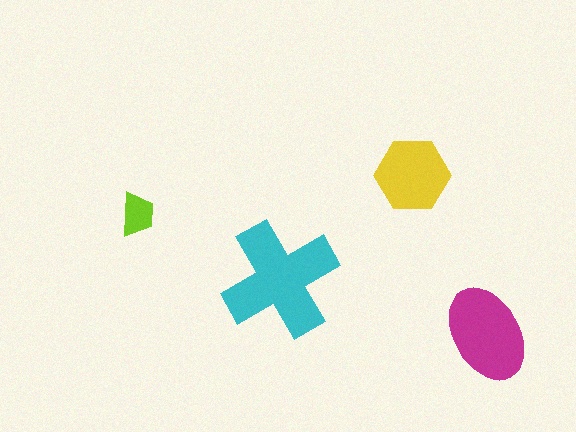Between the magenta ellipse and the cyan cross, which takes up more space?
The cyan cross.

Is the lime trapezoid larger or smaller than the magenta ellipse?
Smaller.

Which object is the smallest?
The lime trapezoid.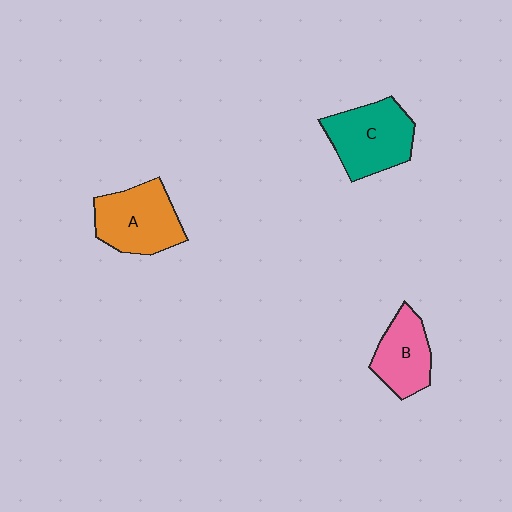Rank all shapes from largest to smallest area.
From largest to smallest: C (teal), A (orange), B (pink).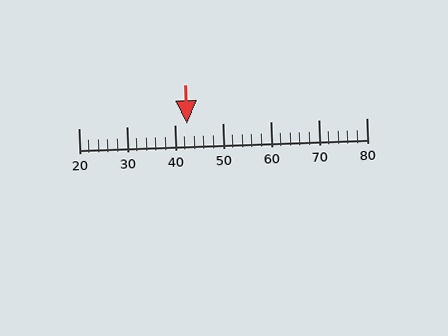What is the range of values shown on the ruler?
The ruler shows values from 20 to 80.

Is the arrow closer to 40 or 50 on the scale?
The arrow is closer to 40.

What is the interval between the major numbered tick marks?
The major tick marks are spaced 10 units apart.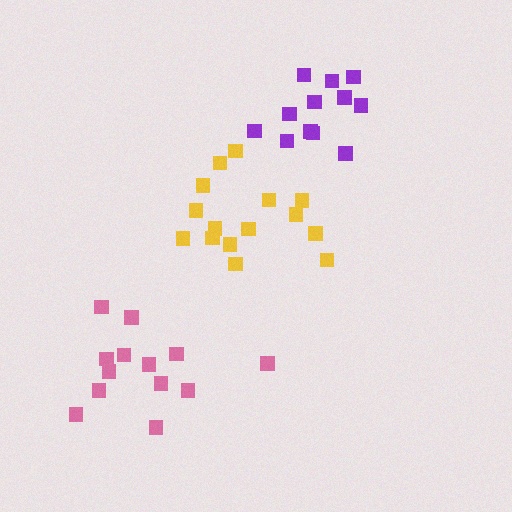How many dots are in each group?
Group 1: 15 dots, Group 2: 12 dots, Group 3: 13 dots (40 total).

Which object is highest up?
The purple cluster is topmost.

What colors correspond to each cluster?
The clusters are colored: yellow, purple, pink.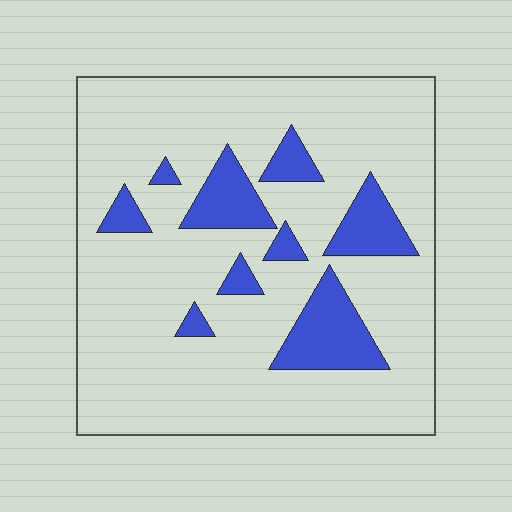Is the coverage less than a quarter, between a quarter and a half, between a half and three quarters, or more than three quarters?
Less than a quarter.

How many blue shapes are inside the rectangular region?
9.